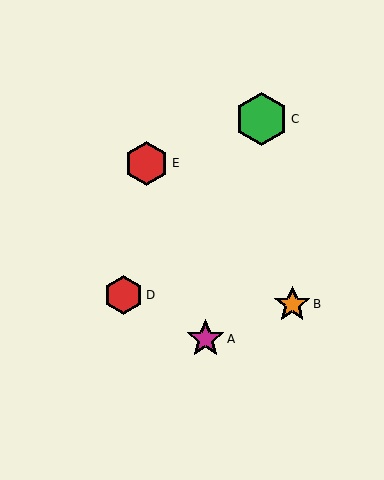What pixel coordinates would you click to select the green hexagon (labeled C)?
Click at (261, 119) to select the green hexagon C.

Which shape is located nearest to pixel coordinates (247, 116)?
The green hexagon (labeled C) at (261, 119) is nearest to that location.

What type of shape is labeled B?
Shape B is an orange star.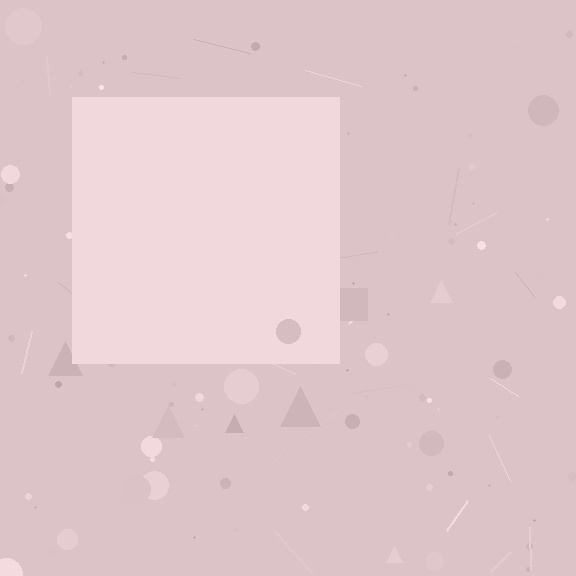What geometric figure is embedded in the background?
A square is embedded in the background.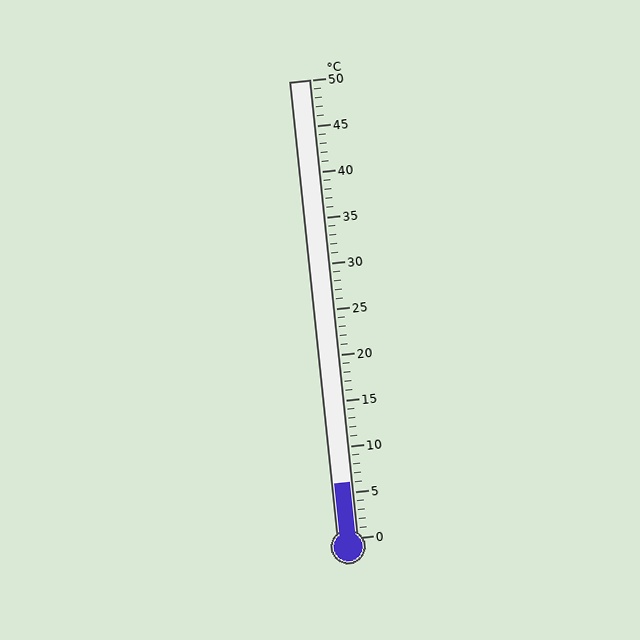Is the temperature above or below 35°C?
The temperature is below 35°C.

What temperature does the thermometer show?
The thermometer shows approximately 6°C.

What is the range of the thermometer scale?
The thermometer scale ranges from 0°C to 50°C.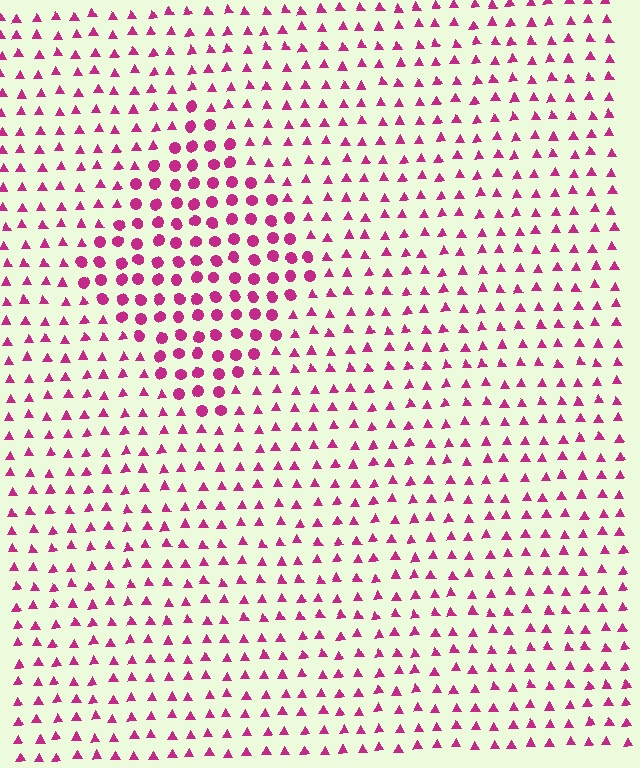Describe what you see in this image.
The image is filled with small magenta elements arranged in a uniform grid. A diamond-shaped region contains circles, while the surrounding area contains triangles. The boundary is defined purely by the change in element shape.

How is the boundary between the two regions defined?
The boundary is defined by a change in element shape: circles inside vs. triangles outside. All elements share the same color and spacing.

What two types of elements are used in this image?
The image uses circles inside the diamond region and triangles outside it.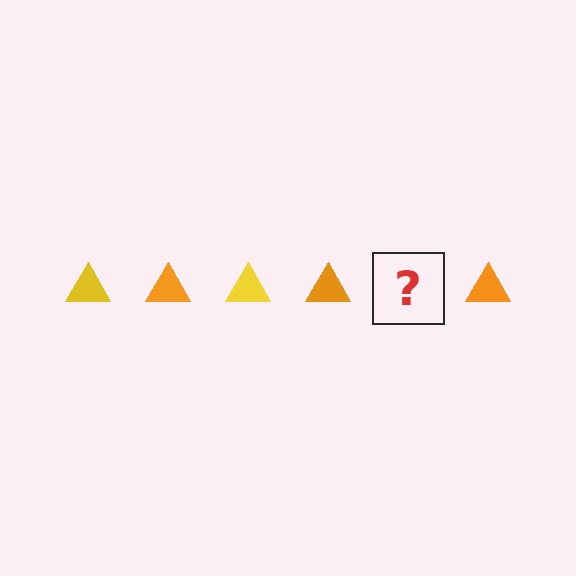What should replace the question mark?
The question mark should be replaced with a yellow triangle.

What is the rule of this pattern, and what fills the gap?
The rule is that the pattern cycles through yellow, orange triangles. The gap should be filled with a yellow triangle.